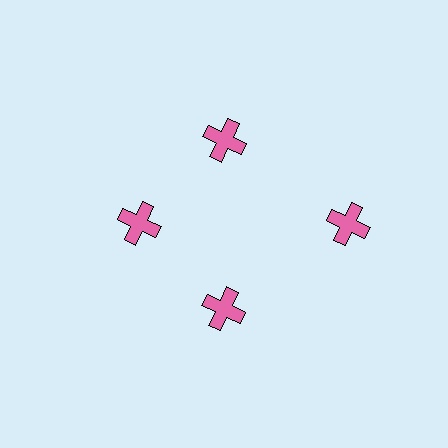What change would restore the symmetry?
The symmetry would be restored by moving it inward, back onto the ring so that all 4 crosses sit at equal angles and equal distance from the center.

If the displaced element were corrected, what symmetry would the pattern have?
It would have 4-fold rotational symmetry — the pattern would map onto itself every 90 degrees.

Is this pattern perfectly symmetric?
No. The 4 pink crosses are arranged in a ring, but one element near the 3 o'clock position is pushed outward from the center, breaking the 4-fold rotational symmetry.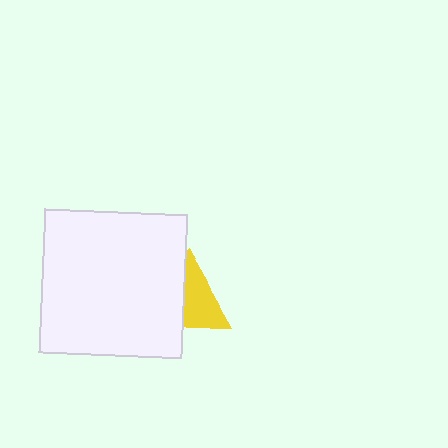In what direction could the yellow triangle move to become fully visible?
The yellow triangle could move right. That would shift it out from behind the white square entirely.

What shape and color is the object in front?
The object in front is a white square.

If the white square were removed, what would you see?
You would see the complete yellow triangle.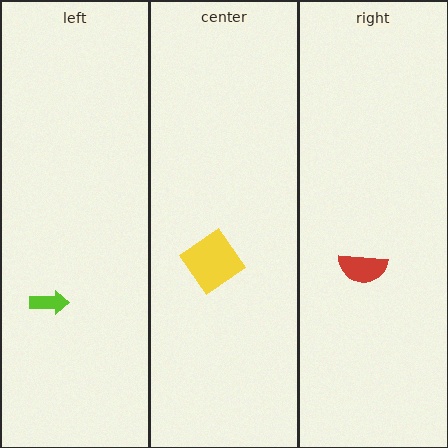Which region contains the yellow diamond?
The center region.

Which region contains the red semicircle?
The right region.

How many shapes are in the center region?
1.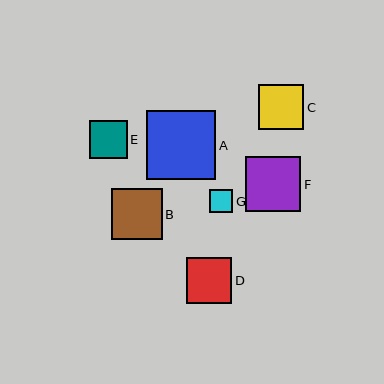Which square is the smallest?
Square G is the smallest with a size of approximately 23 pixels.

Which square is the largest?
Square A is the largest with a size of approximately 69 pixels.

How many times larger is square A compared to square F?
Square A is approximately 1.3 times the size of square F.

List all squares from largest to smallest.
From largest to smallest: A, F, B, D, C, E, G.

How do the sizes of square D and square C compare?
Square D and square C are approximately the same size.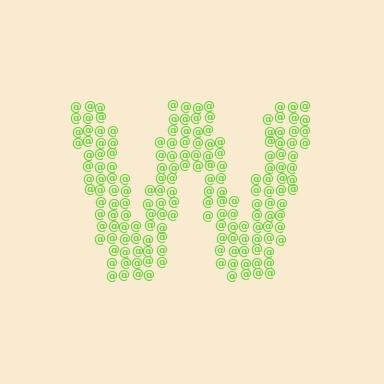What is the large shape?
The large shape is the letter W.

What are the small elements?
The small elements are at signs.